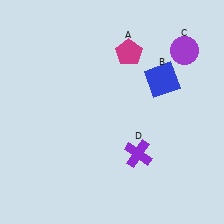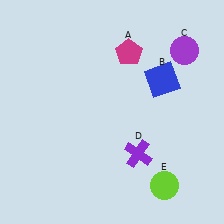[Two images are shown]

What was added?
A lime circle (E) was added in Image 2.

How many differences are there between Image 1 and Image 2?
There is 1 difference between the two images.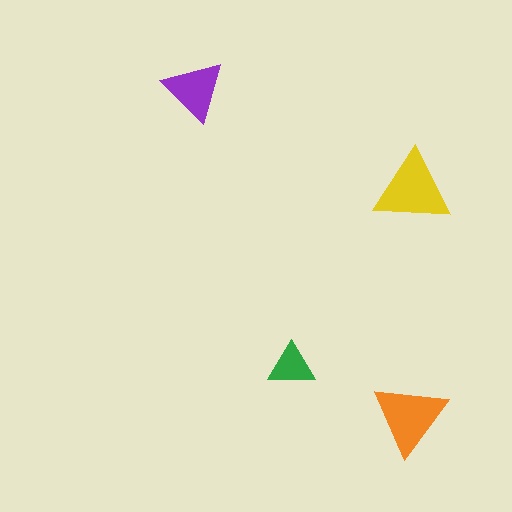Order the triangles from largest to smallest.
the yellow one, the orange one, the purple one, the green one.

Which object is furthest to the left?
The purple triangle is leftmost.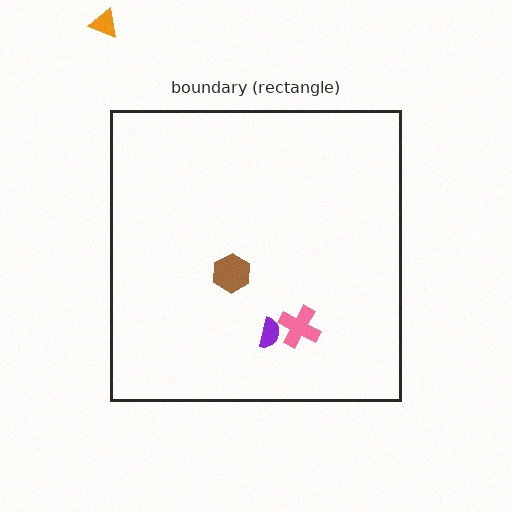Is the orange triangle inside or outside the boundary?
Outside.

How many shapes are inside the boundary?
3 inside, 1 outside.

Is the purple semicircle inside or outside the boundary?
Inside.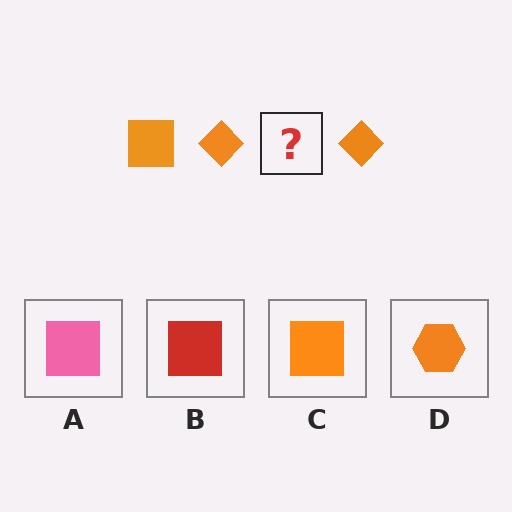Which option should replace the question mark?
Option C.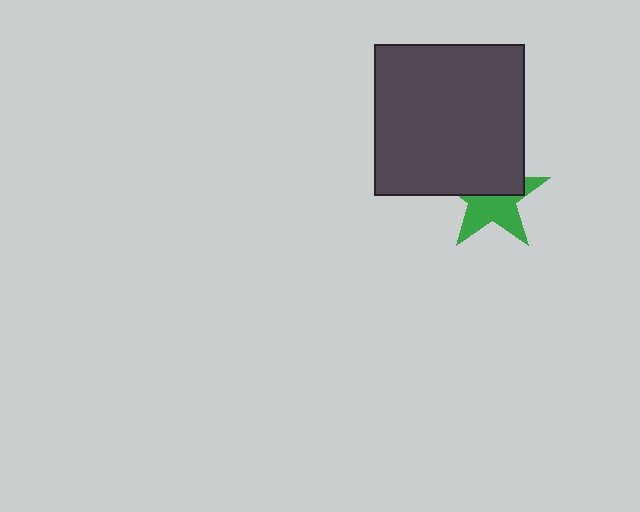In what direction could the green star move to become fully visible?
The green star could move down. That would shift it out from behind the dark gray square entirely.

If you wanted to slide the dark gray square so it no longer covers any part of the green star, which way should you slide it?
Slide it up — that is the most direct way to separate the two shapes.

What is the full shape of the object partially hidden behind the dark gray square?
The partially hidden object is a green star.